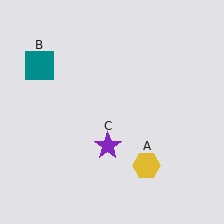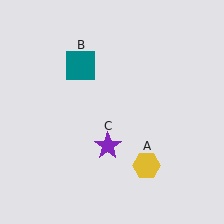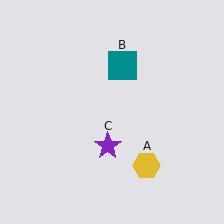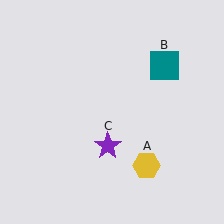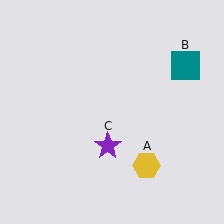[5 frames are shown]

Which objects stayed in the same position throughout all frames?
Yellow hexagon (object A) and purple star (object C) remained stationary.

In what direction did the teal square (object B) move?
The teal square (object B) moved right.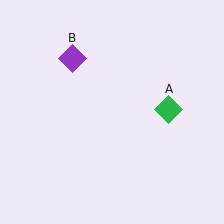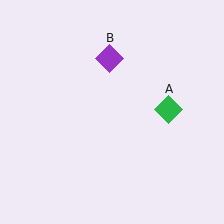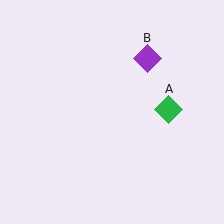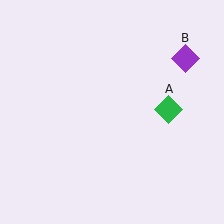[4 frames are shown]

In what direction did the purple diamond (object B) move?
The purple diamond (object B) moved right.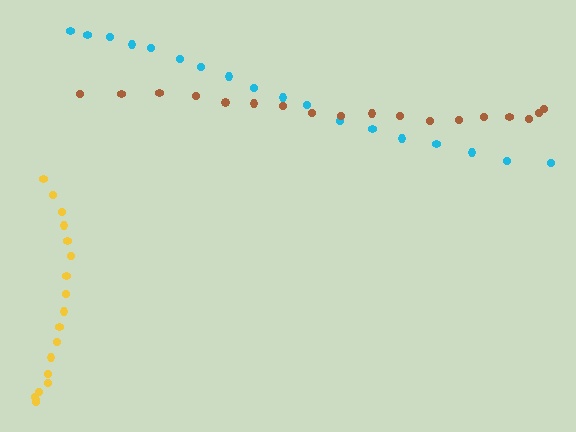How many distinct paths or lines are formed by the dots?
There are 3 distinct paths.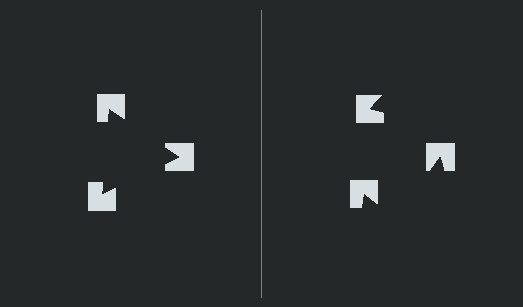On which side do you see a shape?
An illusory triangle appears on the left side. On the right side the wedge cuts are rotated, so no coherent shape forms.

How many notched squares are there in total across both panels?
6 — 3 on each side.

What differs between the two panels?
The notched squares are positioned identically on both sides; only the wedge orientations differ. On the left they align to a triangle; on the right they are misaligned.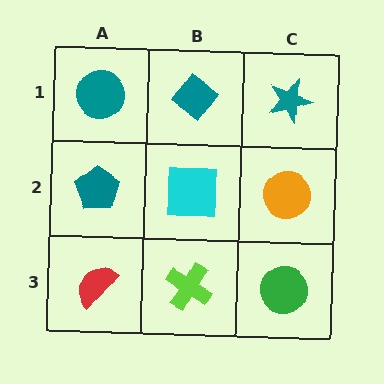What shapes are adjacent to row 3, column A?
A teal pentagon (row 2, column A), a lime cross (row 3, column B).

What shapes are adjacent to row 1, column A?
A teal pentagon (row 2, column A), a teal diamond (row 1, column B).